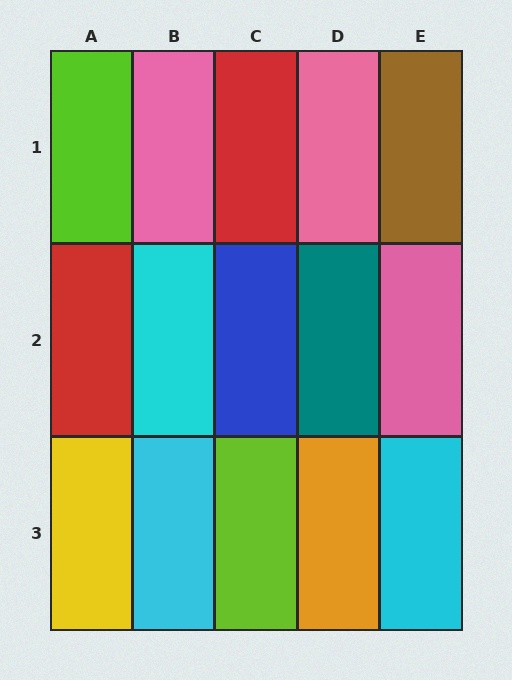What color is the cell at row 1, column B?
Pink.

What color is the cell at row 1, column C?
Red.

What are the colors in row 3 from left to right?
Yellow, cyan, lime, orange, cyan.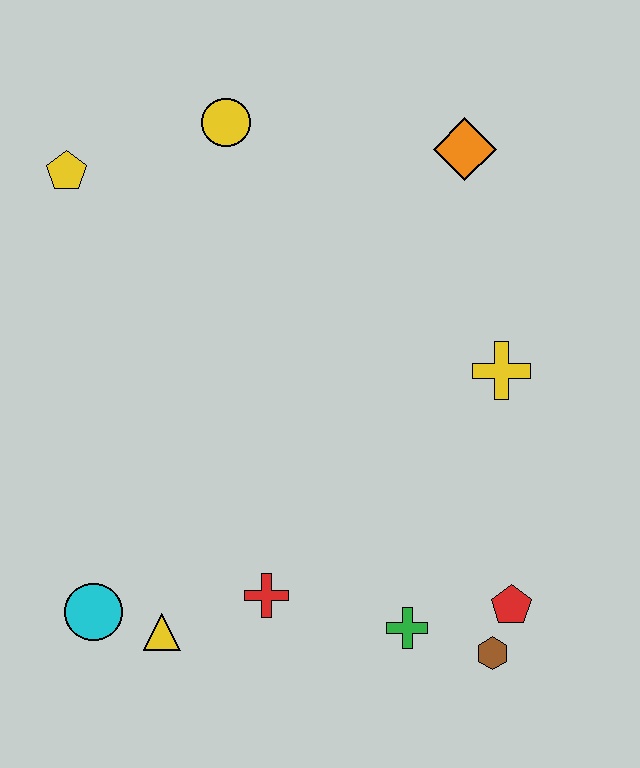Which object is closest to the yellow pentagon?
The yellow circle is closest to the yellow pentagon.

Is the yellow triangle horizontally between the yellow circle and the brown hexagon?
No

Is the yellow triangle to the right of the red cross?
No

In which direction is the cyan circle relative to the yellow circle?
The cyan circle is below the yellow circle.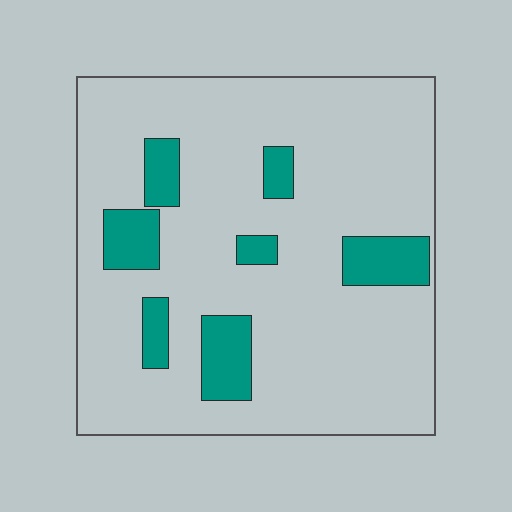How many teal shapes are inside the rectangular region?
7.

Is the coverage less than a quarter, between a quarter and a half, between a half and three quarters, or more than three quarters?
Less than a quarter.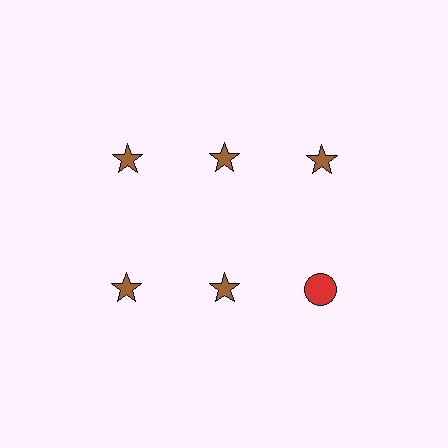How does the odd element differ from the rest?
It differs in both color (red instead of brown) and shape (circle instead of star).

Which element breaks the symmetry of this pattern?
The red circle in the second row, center column breaks the symmetry. All other shapes are brown stars.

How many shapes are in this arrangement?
There are 6 shapes arranged in a grid pattern.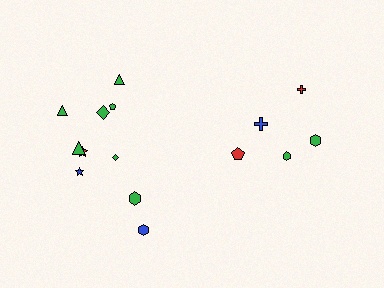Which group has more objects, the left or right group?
The left group.